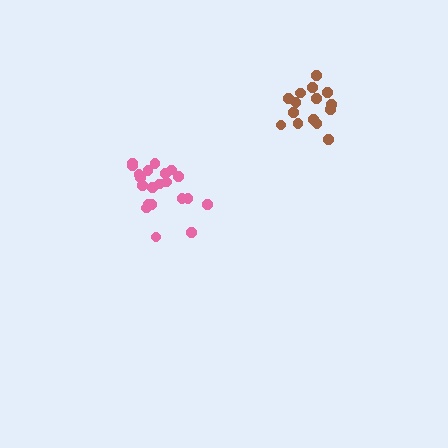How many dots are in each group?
Group 1: 21 dots, Group 2: 16 dots (37 total).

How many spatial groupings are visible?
There are 2 spatial groupings.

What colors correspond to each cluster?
The clusters are colored: pink, brown.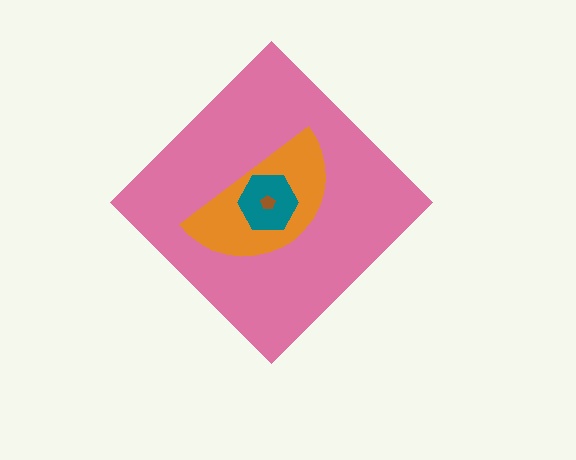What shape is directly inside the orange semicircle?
The teal hexagon.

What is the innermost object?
The brown pentagon.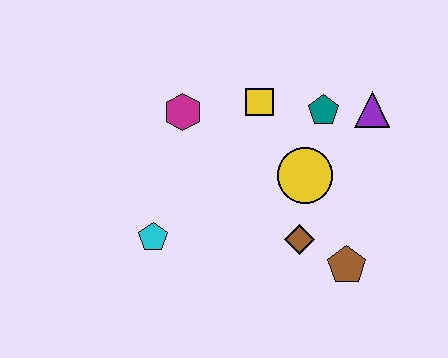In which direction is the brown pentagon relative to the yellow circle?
The brown pentagon is below the yellow circle.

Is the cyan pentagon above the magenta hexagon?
No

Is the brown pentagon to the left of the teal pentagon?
No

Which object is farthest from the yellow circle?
The cyan pentagon is farthest from the yellow circle.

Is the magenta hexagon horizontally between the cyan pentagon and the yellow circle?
Yes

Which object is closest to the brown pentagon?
The brown diamond is closest to the brown pentagon.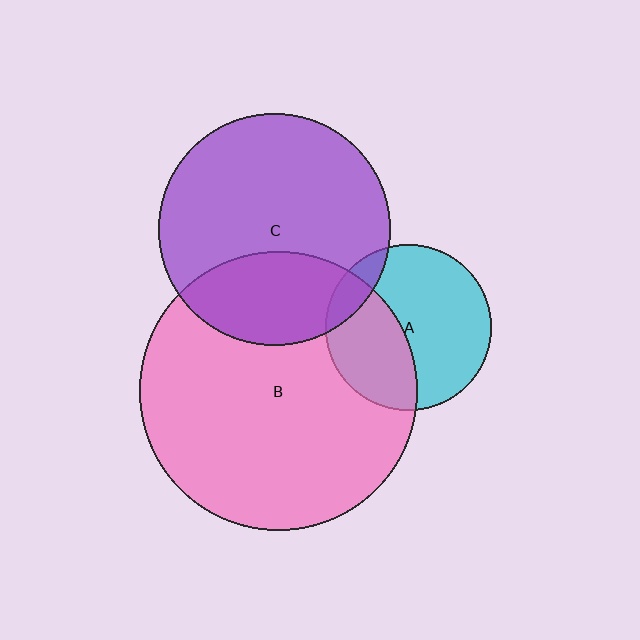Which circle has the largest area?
Circle B (pink).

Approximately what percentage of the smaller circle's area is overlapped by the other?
Approximately 10%.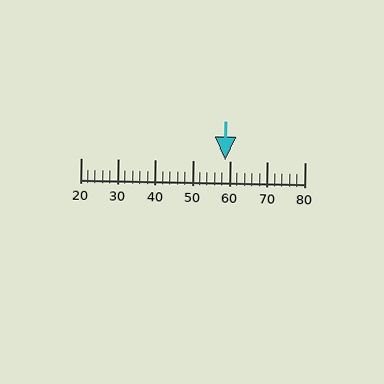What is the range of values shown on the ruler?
The ruler shows values from 20 to 80.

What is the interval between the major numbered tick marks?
The major tick marks are spaced 10 units apart.